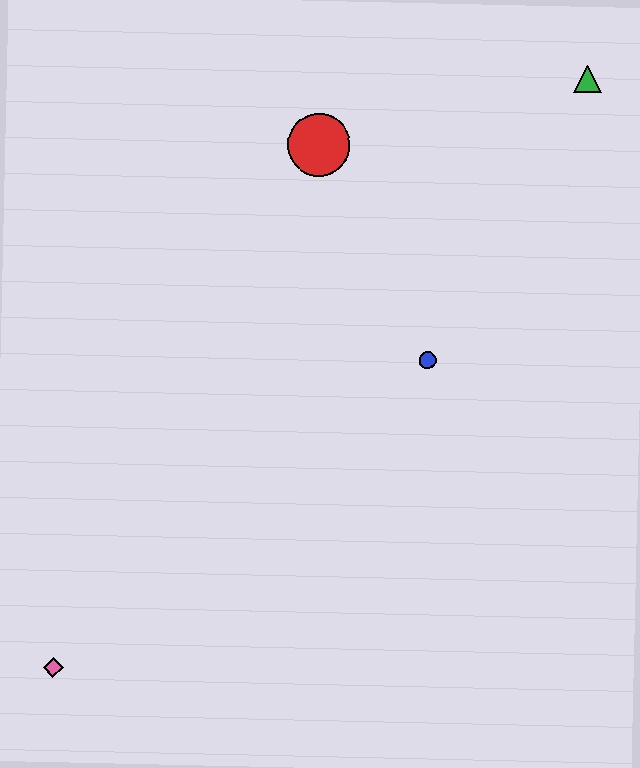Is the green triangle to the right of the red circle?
Yes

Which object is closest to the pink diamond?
The blue circle is closest to the pink diamond.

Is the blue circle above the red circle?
No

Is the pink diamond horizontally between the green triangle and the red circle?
No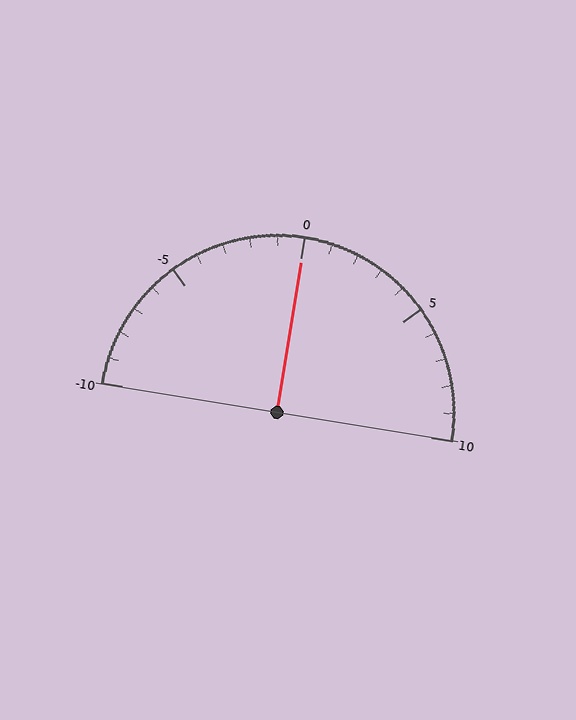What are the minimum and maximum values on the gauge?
The gauge ranges from -10 to 10.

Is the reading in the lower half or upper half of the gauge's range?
The reading is in the upper half of the range (-10 to 10).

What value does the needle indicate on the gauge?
The needle indicates approximately 0.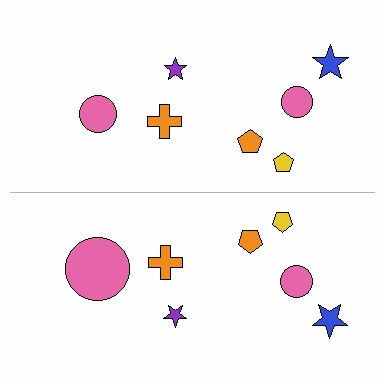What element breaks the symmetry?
The pink circle on the bottom side has a different size than its mirror counterpart.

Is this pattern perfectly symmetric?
No, the pattern is not perfectly symmetric. The pink circle on the bottom side has a different size than its mirror counterpart.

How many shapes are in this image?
There are 14 shapes in this image.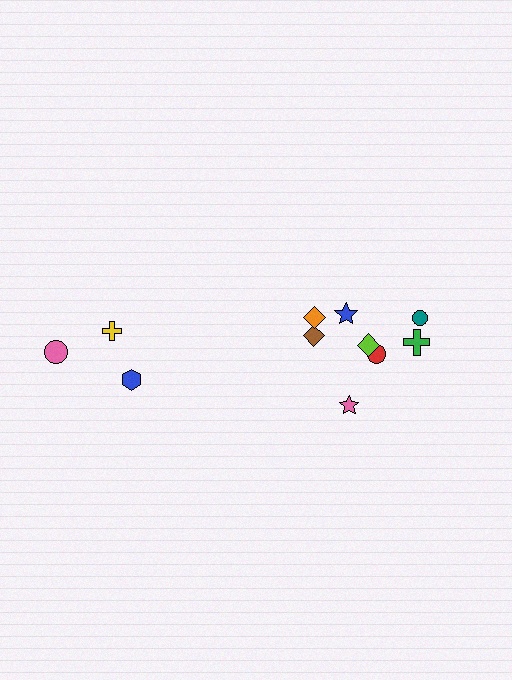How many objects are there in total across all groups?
There are 11 objects.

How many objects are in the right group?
There are 8 objects.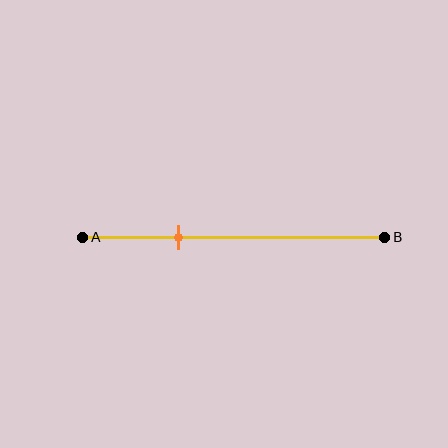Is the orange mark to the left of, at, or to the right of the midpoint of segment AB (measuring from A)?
The orange mark is to the left of the midpoint of segment AB.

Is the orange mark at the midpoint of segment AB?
No, the mark is at about 30% from A, not at the 50% midpoint.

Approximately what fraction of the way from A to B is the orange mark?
The orange mark is approximately 30% of the way from A to B.